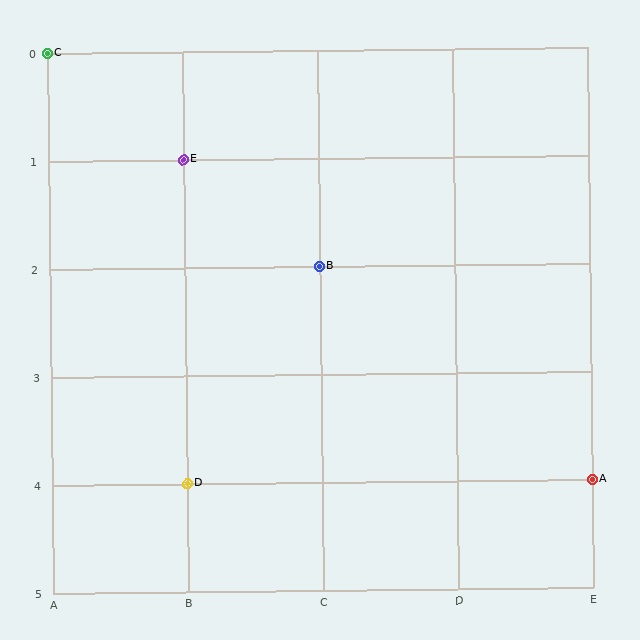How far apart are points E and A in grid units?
Points E and A are 3 columns and 3 rows apart (about 4.2 grid units diagonally).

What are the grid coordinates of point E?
Point E is at grid coordinates (B, 1).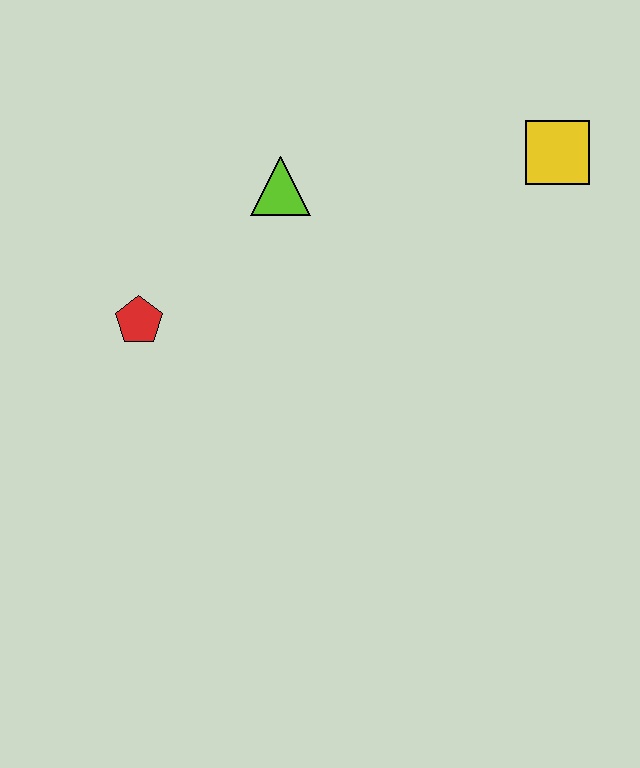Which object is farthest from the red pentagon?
The yellow square is farthest from the red pentagon.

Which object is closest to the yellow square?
The lime triangle is closest to the yellow square.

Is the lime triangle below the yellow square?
Yes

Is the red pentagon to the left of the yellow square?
Yes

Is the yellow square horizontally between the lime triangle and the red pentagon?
No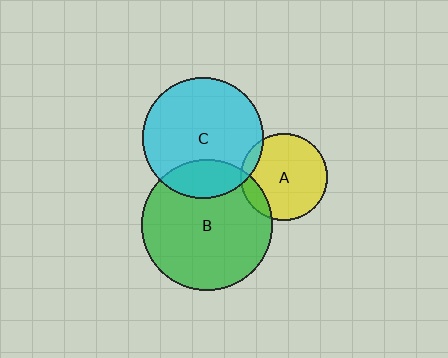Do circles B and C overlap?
Yes.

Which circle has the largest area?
Circle B (green).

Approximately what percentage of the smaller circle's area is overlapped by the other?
Approximately 20%.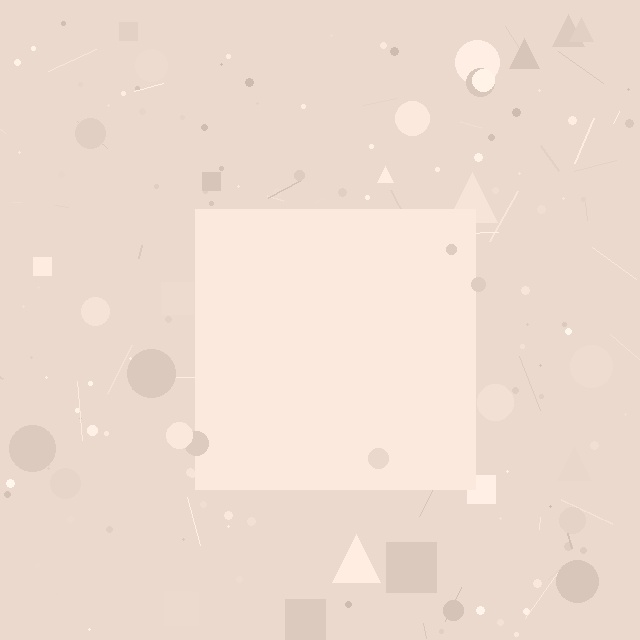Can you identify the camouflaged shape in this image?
The camouflaged shape is a square.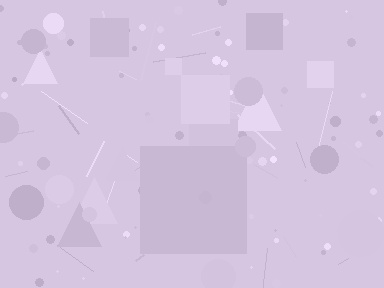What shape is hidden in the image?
A square is hidden in the image.